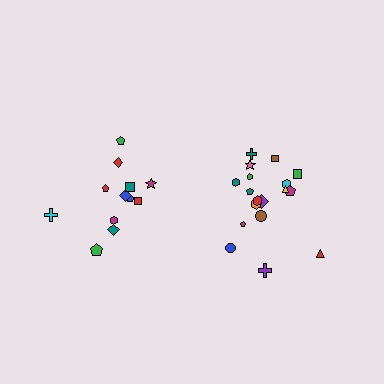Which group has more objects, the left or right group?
The right group.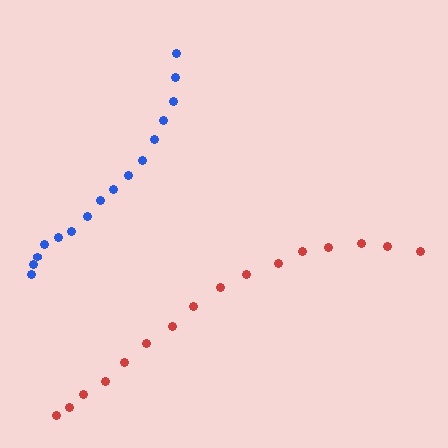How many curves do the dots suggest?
There are 2 distinct paths.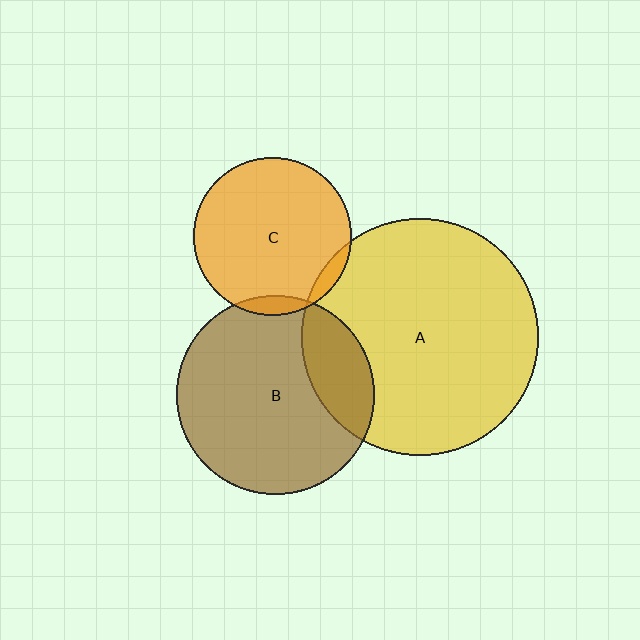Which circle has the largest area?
Circle A (yellow).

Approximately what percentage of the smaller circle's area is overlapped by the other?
Approximately 20%.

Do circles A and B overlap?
Yes.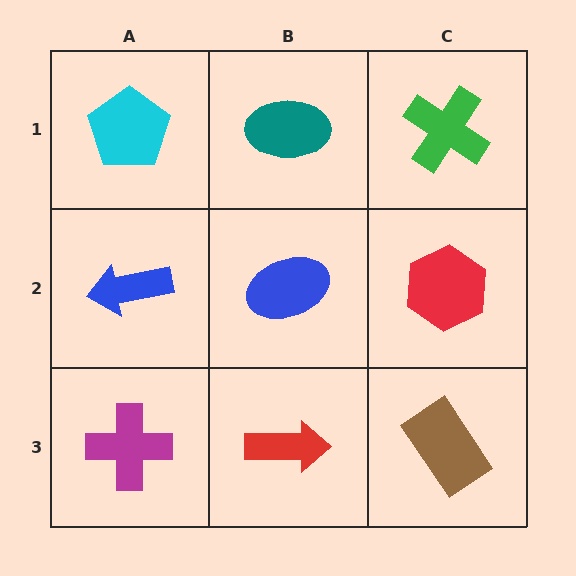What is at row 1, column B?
A teal ellipse.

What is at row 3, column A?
A magenta cross.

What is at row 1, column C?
A green cross.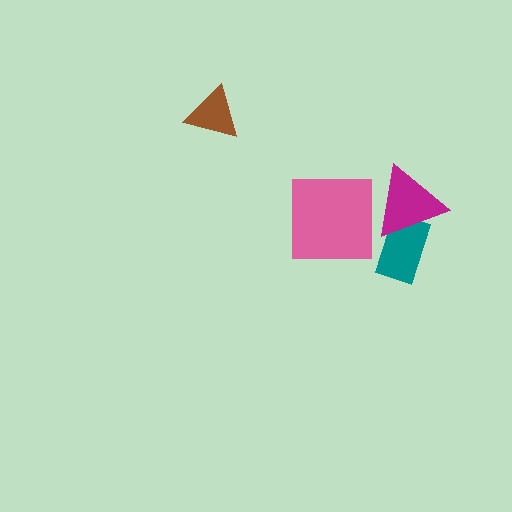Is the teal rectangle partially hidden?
Yes, it is partially covered by another shape.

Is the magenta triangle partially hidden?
No, no other shape covers it.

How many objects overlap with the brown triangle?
0 objects overlap with the brown triangle.